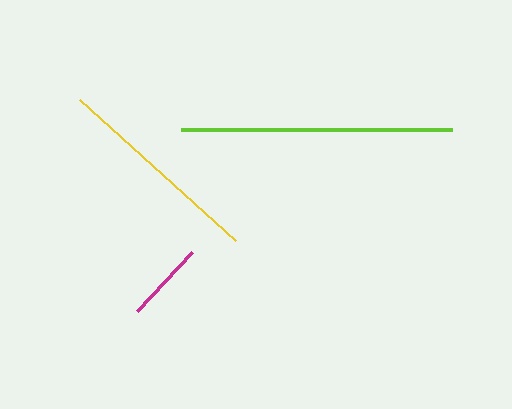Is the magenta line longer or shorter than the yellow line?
The yellow line is longer than the magenta line.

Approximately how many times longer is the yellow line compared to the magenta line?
The yellow line is approximately 2.6 times the length of the magenta line.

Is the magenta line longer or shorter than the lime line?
The lime line is longer than the magenta line.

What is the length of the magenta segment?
The magenta segment is approximately 81 pixels long.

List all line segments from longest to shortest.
From longest to shortest: lime, yellow, magenta.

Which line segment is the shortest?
The magenta line is the shortest at approximately 81 pixels.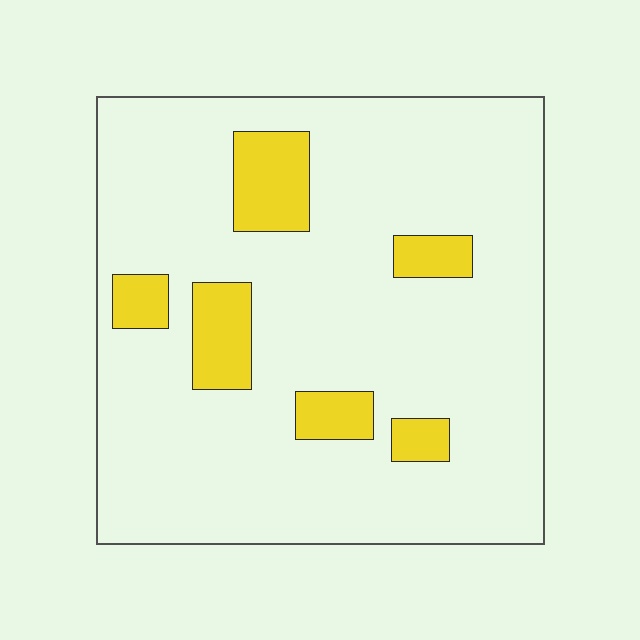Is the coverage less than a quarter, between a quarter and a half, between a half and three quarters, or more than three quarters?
Less than a quarter.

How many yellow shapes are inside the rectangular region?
6.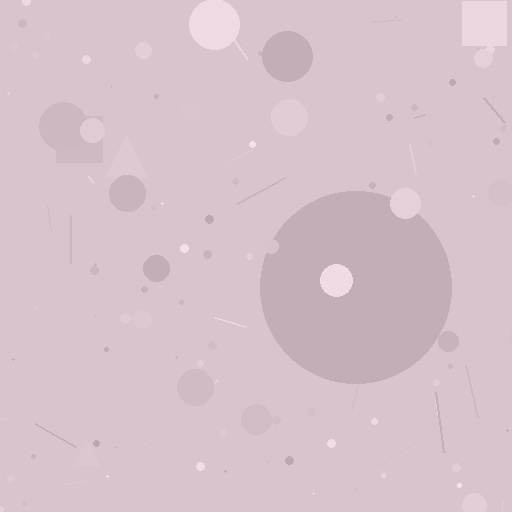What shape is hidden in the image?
A circle is hidden in the image.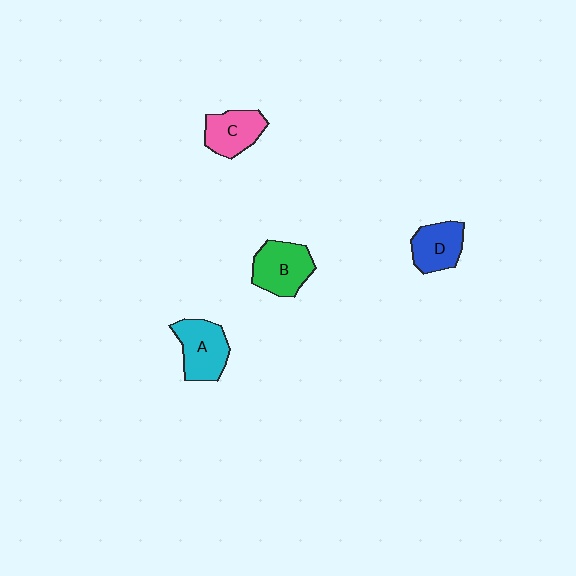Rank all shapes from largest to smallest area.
From largest to smallest: B (green), A (cyan), C (pink), D (blue).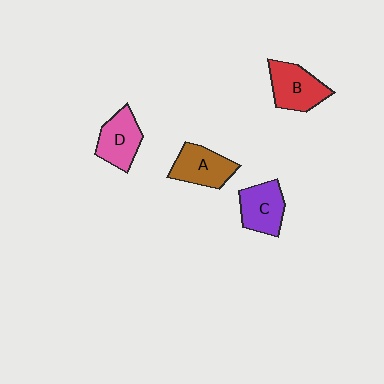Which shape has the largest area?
Shape B (red).